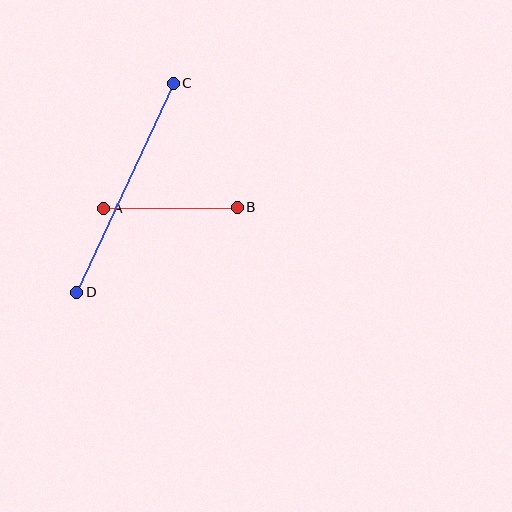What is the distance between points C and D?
The distance is approximately 230 pixels.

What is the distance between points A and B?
The distance is approximately 133 pixels.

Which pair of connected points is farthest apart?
Points C and D are farthest apart.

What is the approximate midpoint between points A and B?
The midpoint is at approximately (170, 208) pixels.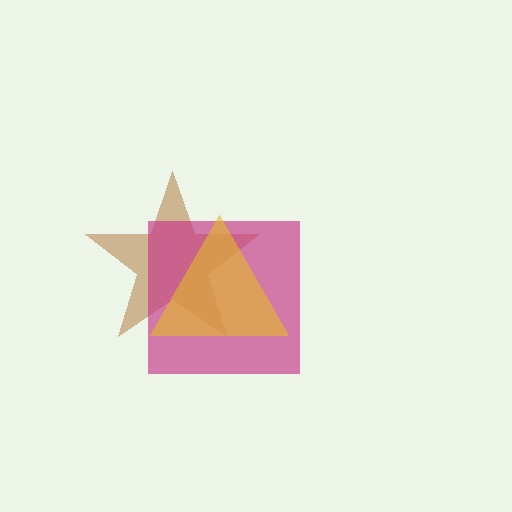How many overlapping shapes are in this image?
There are 3 overlapping shapes in the image.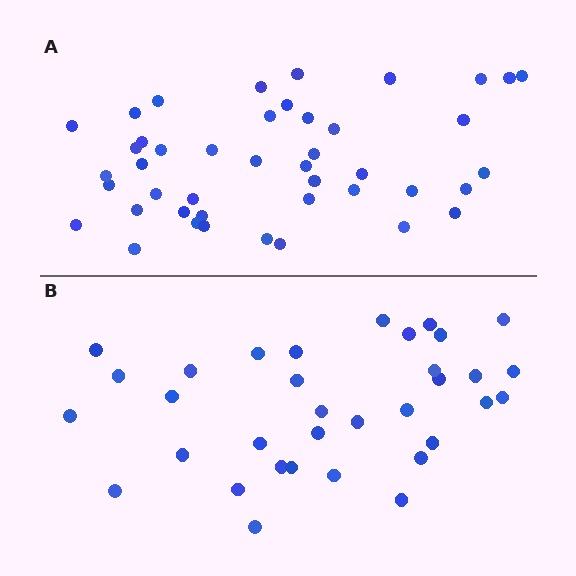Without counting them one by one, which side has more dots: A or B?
Region A (the top region) has more dots.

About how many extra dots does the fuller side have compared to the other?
Region A has roughly 10 or so more dots than region B.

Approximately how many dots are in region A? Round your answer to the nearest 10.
About 40 dots. (The exact count is 44, which rounds to 40.)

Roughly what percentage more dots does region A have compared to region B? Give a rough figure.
About 30% more.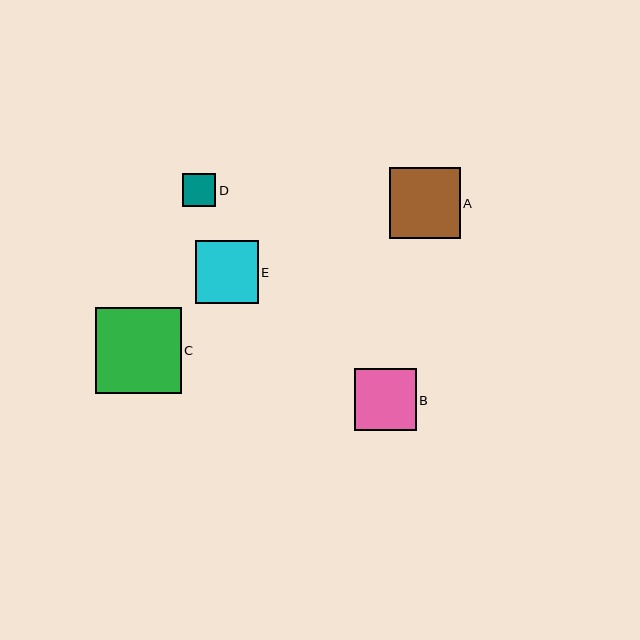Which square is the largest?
Square C is the largest with a size of approximately 86 pixels.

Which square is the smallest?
Square D is the smallest with a size of approximately 33 pixels.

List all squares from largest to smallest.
From largest to smallest: C, A, E, B, D.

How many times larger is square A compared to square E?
Square A is approximately 1.1 times the size of square E.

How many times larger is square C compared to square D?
Square C is approximately 2.6 times the size of square D.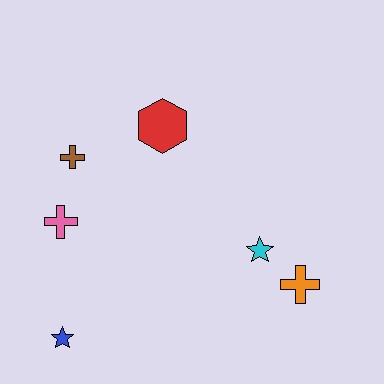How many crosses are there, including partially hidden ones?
There are 3 crosses.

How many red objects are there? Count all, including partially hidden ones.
There is 1 red object.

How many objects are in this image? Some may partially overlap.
There are 6 objects.